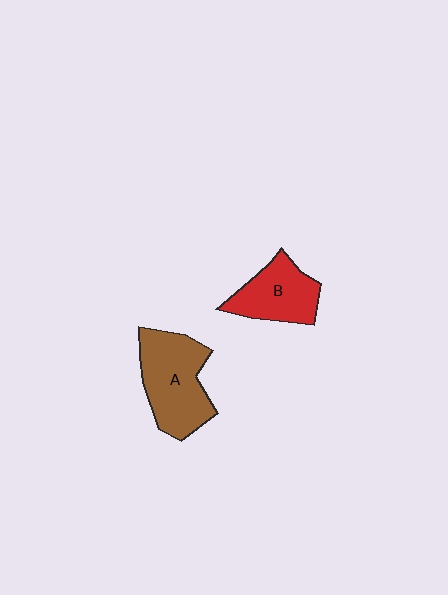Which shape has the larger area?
Shape A (brown).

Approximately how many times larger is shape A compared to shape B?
Approximately 1.4 times.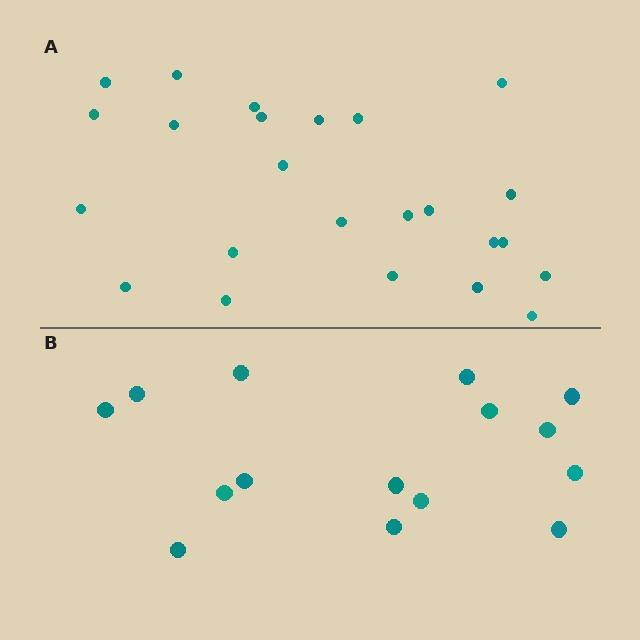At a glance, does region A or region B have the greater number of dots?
Region A (the top region) has more dots.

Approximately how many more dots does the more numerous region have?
Region A has roughly 8 or so more dots than region B.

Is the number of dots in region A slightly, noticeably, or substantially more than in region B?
Region A has substantially more. The ratio is roughly 1.6 to 1.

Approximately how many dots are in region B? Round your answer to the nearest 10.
About 20 dots. (The exact count is 15, which rounds to 20.)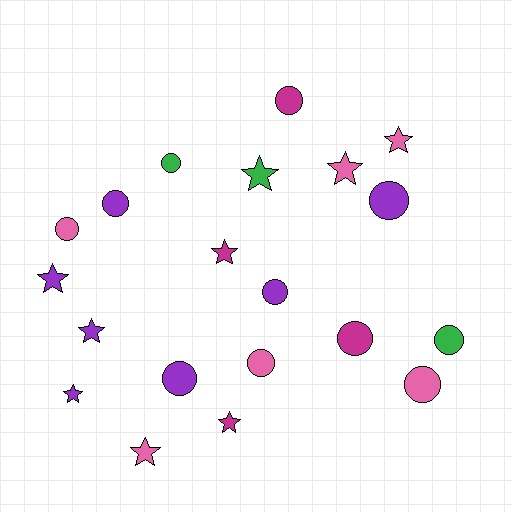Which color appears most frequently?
Purple, with 7 objects.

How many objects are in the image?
There are 20 objects.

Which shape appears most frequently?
Circle, with 11 objects.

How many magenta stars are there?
There are 2 magenta stars.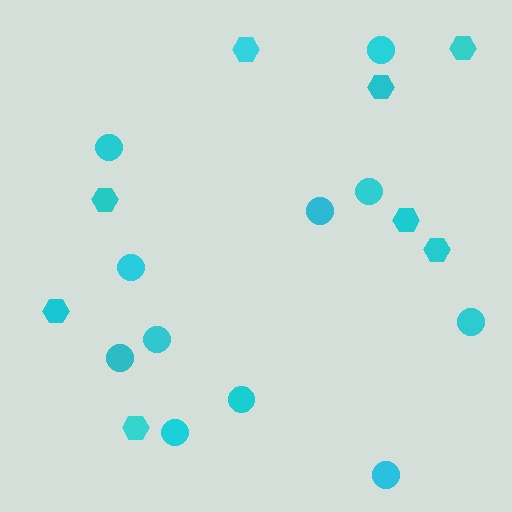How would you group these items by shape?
There are 2 groups: one group of hexagons (8) and one group of circles (11).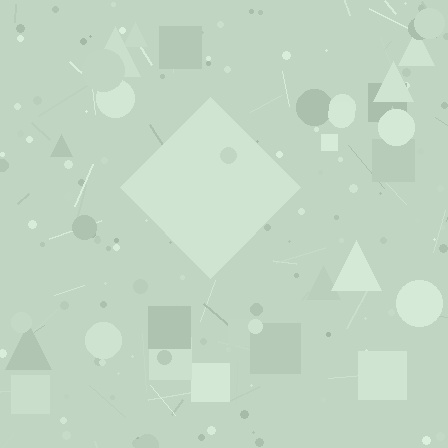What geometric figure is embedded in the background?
A diamond is embedded in the background.